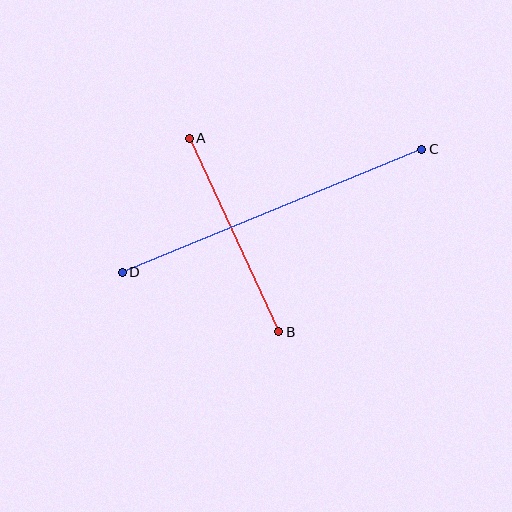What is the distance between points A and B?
The distance is approximately 214 pixels.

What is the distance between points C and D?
The distance is approximately 324 pixels.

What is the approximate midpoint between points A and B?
The midpoint is at approximately (234, 235) pixels.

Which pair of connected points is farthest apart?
Points C and D are farthest apart.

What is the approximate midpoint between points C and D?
The midpoint is at approximately (272, 211) pixels.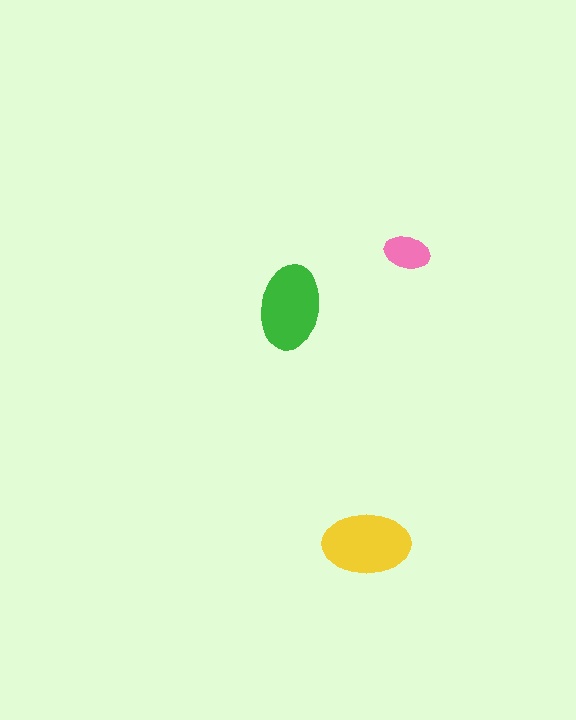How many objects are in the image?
There are 3 objects in the image.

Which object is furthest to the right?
The pink ellipse is rightmost.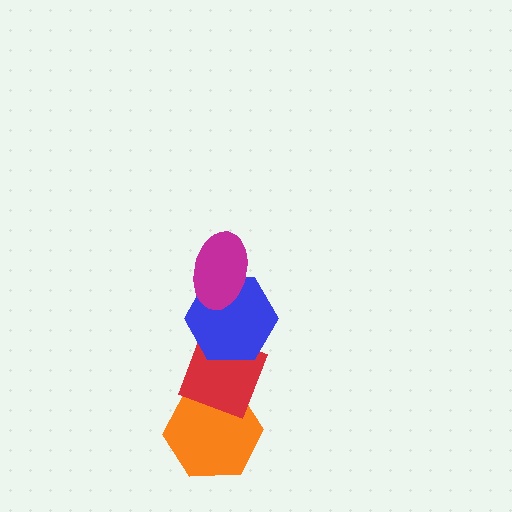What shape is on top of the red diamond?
The blue hexagon is on top of the red diamond.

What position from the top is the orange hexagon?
The orange hexagon is 4th from the top.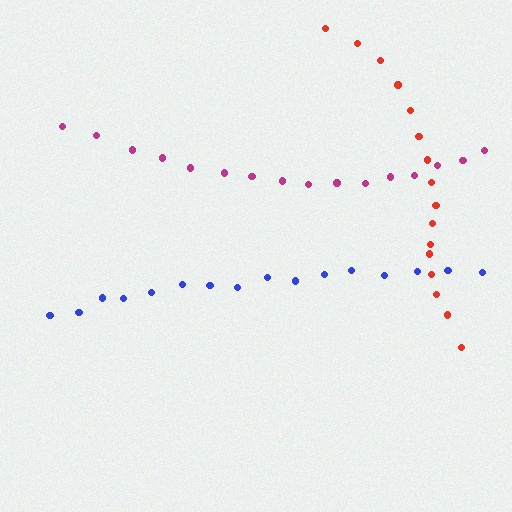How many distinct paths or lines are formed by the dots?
There are 3 distinct paths.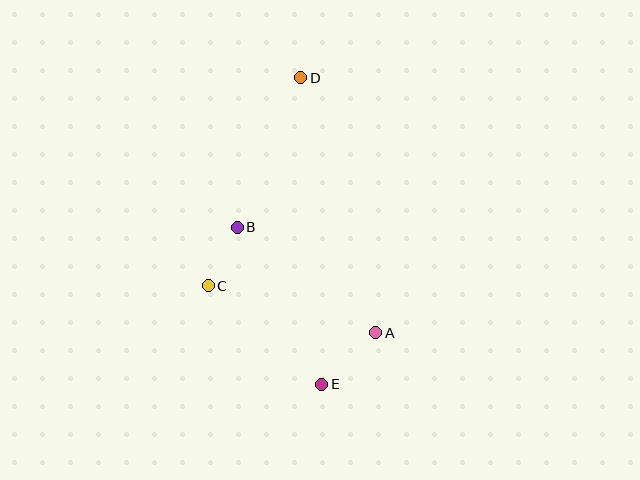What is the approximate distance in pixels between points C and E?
The distance between C and E is approximately 150 pixels.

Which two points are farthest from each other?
Points D and E are farthest from each other.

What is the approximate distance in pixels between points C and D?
The distance between C and D is approximately 227 pixels.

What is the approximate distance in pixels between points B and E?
The distance between B and E is approximately 178 pixels.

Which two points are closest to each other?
Points B and C are closest to each other.